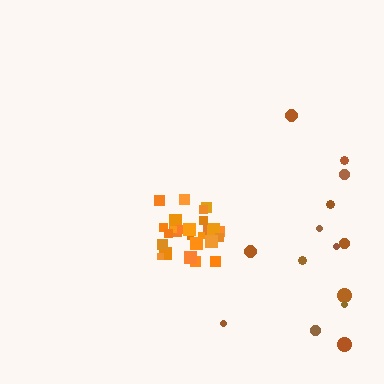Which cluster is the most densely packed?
Orange.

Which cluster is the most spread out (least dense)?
Brown.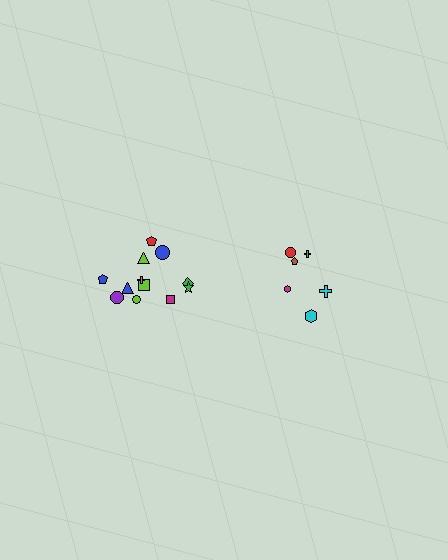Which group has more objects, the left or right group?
The left group.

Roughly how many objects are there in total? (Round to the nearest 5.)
Roughly 20 objects in total.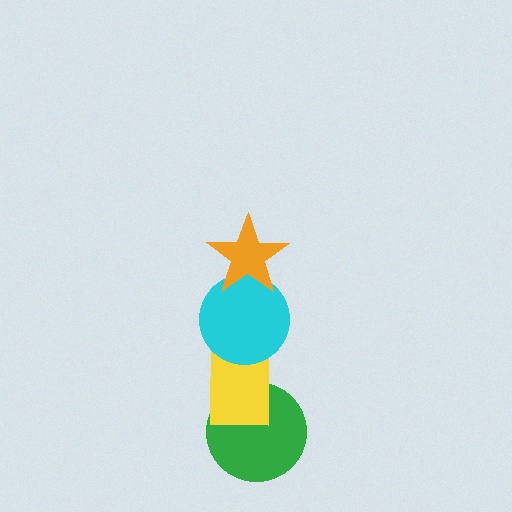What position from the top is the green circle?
The green circle is 4th from the top.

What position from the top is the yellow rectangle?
The yellow rectangle is 3rd from the top.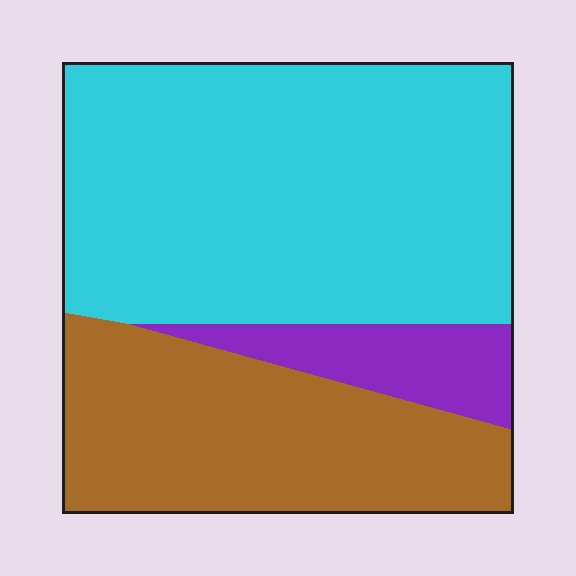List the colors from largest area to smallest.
From largest to smallest: cyan, brown, purple.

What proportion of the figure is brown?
Brown takes up about one third (1/3) of the figure.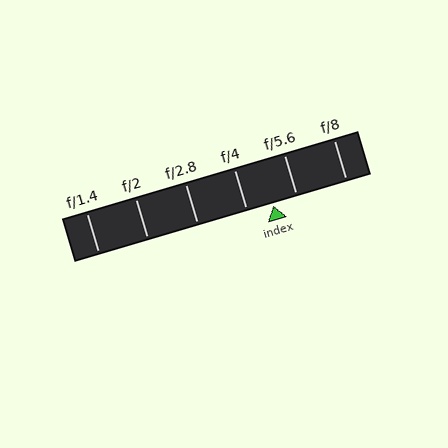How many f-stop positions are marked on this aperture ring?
There are 6 f-stop positions marked.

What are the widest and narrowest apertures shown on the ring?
The widest aperture shown is f/1.4 and the narrowest is f/8.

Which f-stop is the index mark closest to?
The index mark is closest to f/5.6.